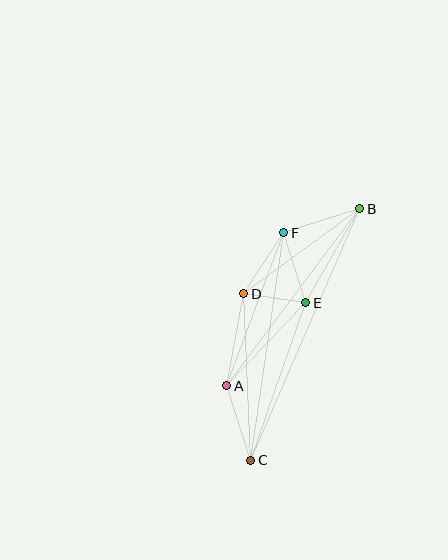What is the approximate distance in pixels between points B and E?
The distance between B and E is approximately 108 pixels.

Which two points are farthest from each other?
Points B and C are farthest from each other.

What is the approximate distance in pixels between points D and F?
The distance between D and F is approximately 73 pixels.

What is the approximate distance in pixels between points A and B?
The distance between A and B is approximately 221 pixels.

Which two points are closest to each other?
Points D and E are closest to each other.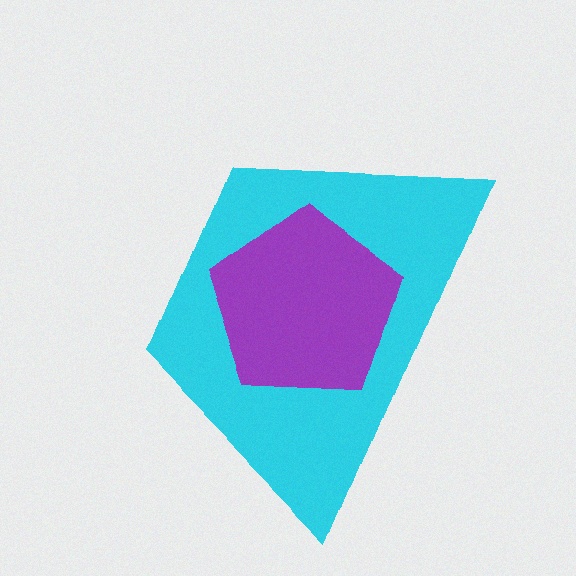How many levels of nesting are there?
2.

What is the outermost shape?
The cyan trapezoid.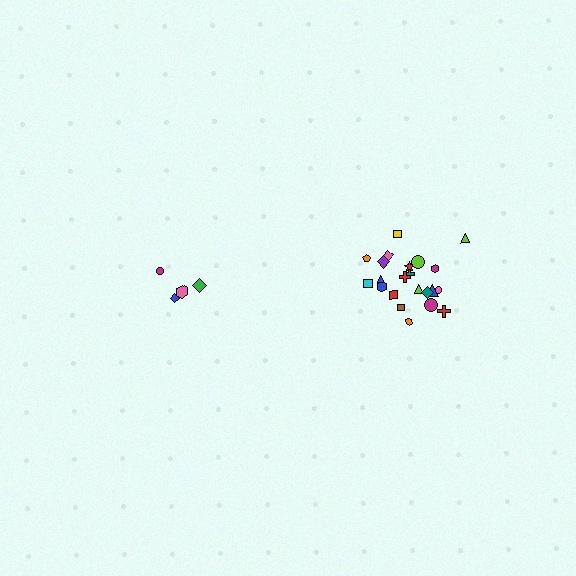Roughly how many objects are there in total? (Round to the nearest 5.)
Roughly 25 objects in total.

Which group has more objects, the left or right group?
The right group.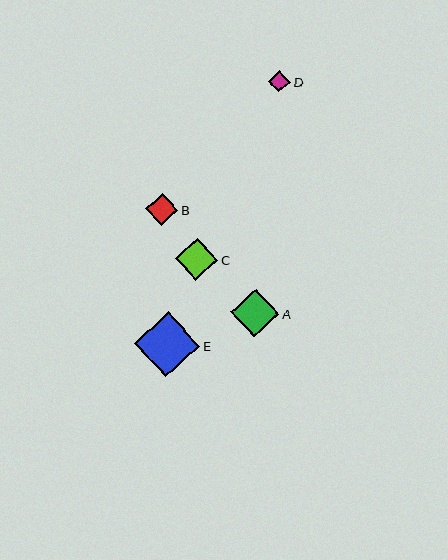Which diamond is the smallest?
Diamond D is the smallest with a size of approximately 22 pixels.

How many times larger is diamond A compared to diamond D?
Diamond A is approximately 2.2 times the size of diamond D.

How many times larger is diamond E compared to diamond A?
Diamond E is approximately 1.3 times the size of diamond A.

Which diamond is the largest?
Diamond E is the largest with a size of approximately 65 pixels.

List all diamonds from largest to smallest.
From largest to smallest: E, A, C, B, D.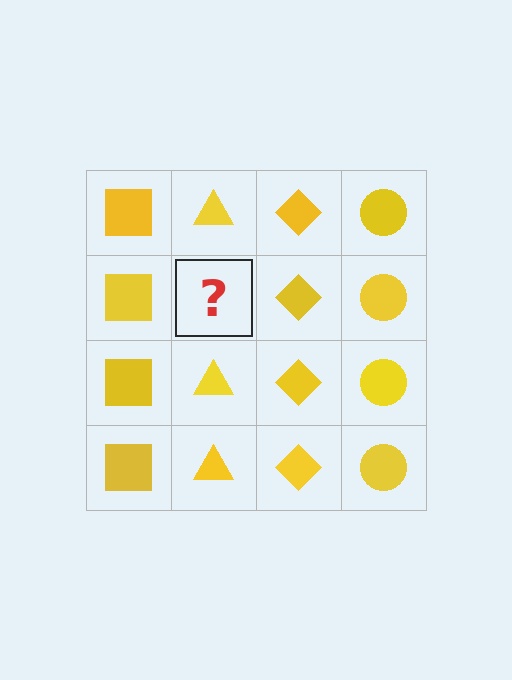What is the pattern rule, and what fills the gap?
The rule is that each column has a consistent shape. The gap should be filled with a yellow triangle.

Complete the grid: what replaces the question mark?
The question mark should be replaced with a yellow triangle.